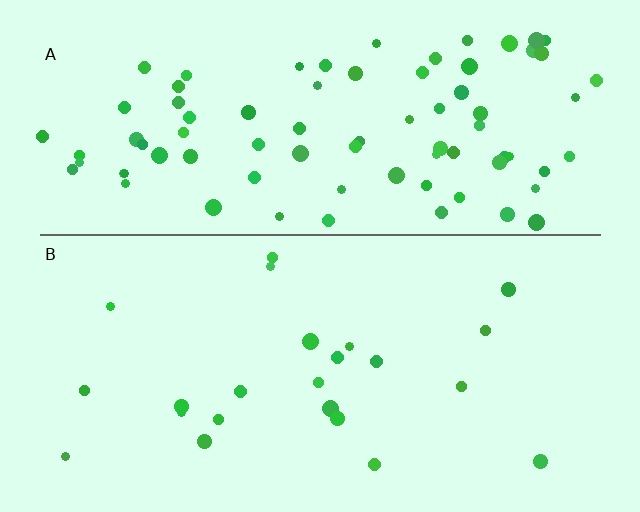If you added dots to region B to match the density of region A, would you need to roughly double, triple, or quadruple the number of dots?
Approximately quadruple.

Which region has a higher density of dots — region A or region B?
A (the top).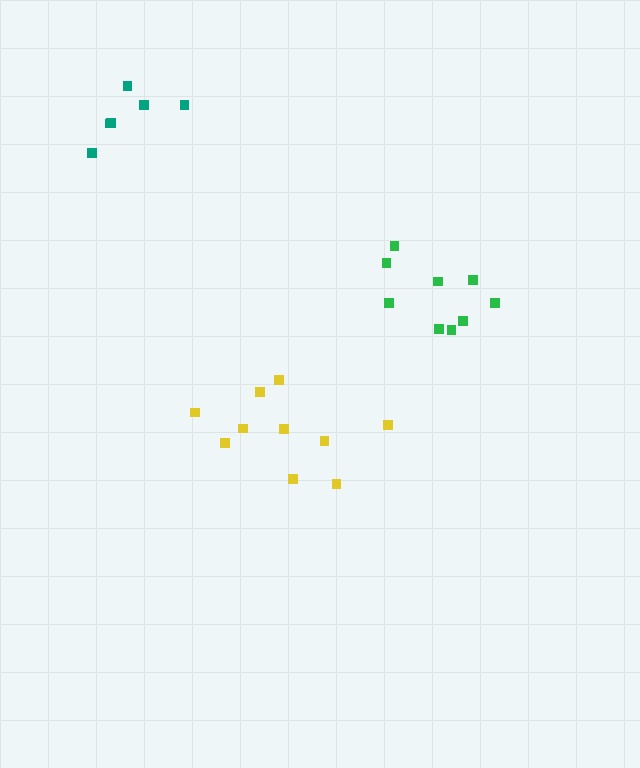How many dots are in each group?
Group 1: 10 dots, Group 2: 6 dots, Group 3: 9 dots (25 total).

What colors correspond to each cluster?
The clusters are colored: yellow, teal, green.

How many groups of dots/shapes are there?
There are 3 groups.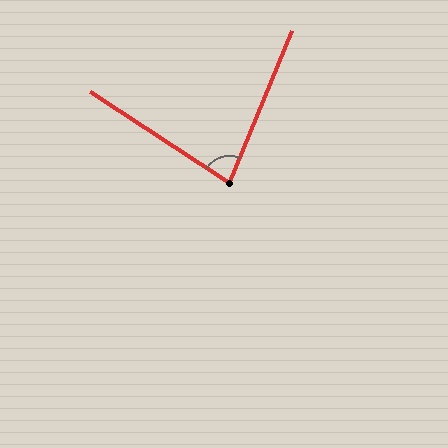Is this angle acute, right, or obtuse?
It is acute.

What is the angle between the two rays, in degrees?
Approximately 79 degrees.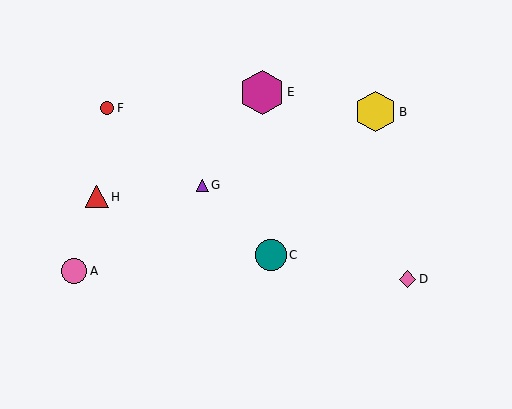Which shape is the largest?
The magenta hexagon (labeled E) is the largest.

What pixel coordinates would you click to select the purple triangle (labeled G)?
Click at (202, 185) to select the purple triangle G.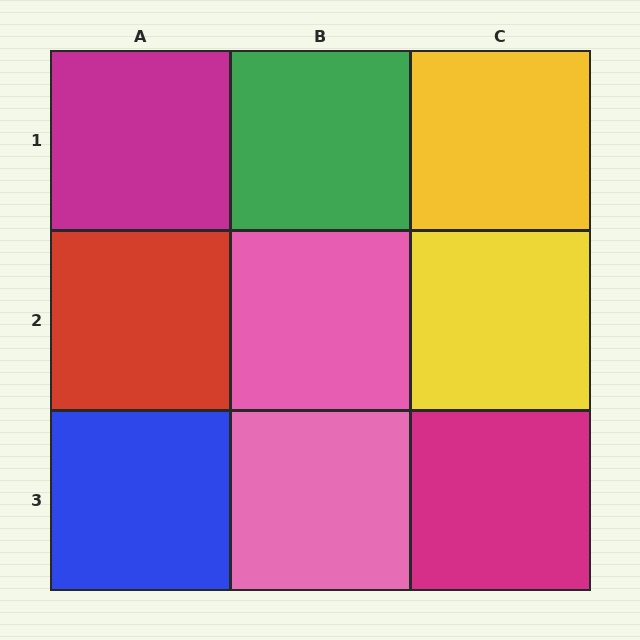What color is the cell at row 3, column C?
Magenta.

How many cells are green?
1 cell is green.